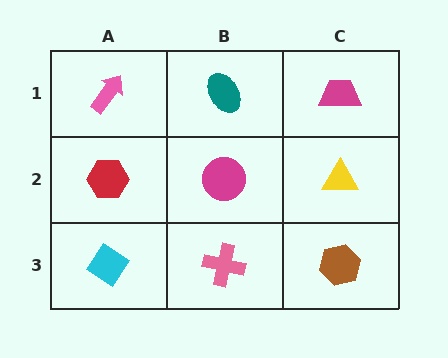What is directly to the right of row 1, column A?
A teal ellipse.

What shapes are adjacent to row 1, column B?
A magenta circle (row 2, column B), a pink arrow (row 1, column A), a magenta trapezoid (row 1, column C).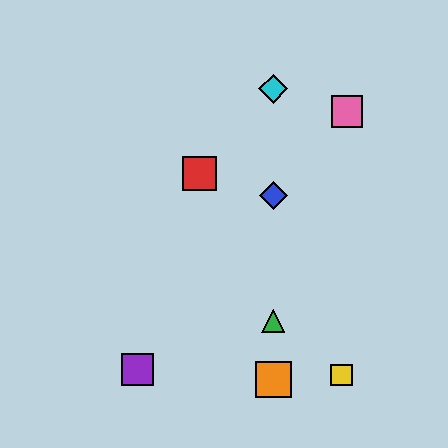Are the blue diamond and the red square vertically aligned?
No, the blue diamond is at x≈273 and the red square is at x≈200.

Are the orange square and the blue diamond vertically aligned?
Yes, both are at x≈273.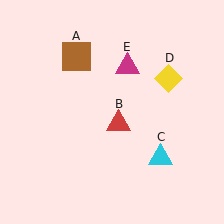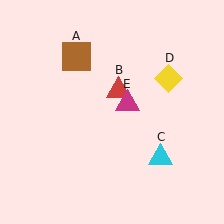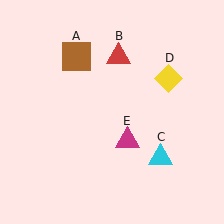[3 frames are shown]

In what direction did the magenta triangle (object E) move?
The magenta triangle (object E) moved down.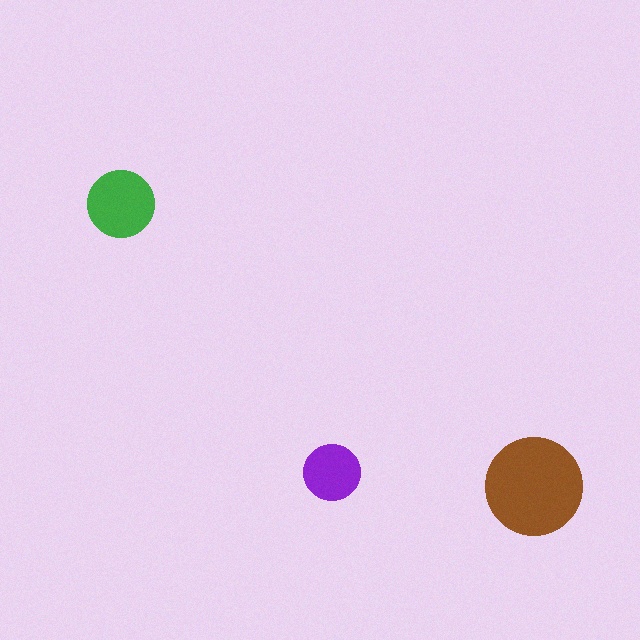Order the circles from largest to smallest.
the brown one, the green one, the purple one.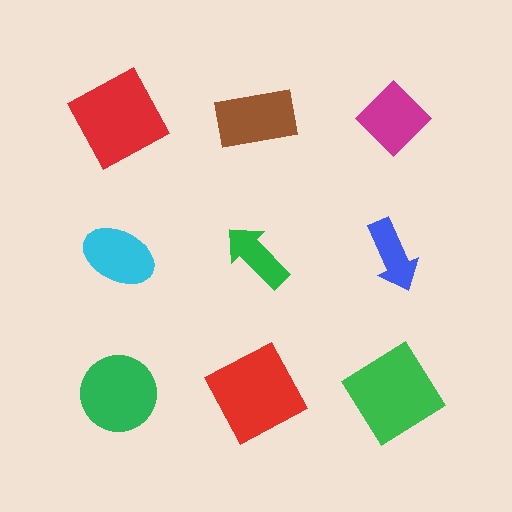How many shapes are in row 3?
3 shapes.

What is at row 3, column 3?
A green diamond.